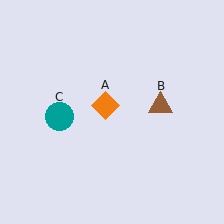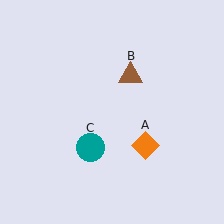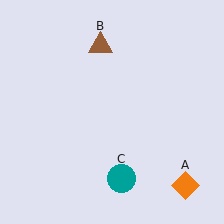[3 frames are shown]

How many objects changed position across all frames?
3 objects changed position: orange diamond (object A), brown triangle (object B), teal circle (object C).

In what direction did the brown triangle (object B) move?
The brown triangle (object B) moved up and to the left.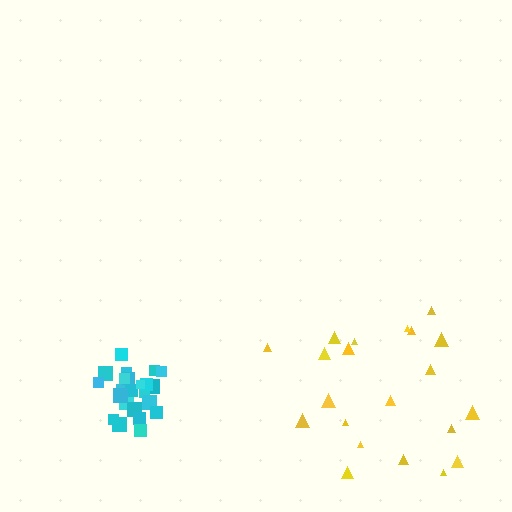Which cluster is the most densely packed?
Cyan.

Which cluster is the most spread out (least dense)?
Yellow.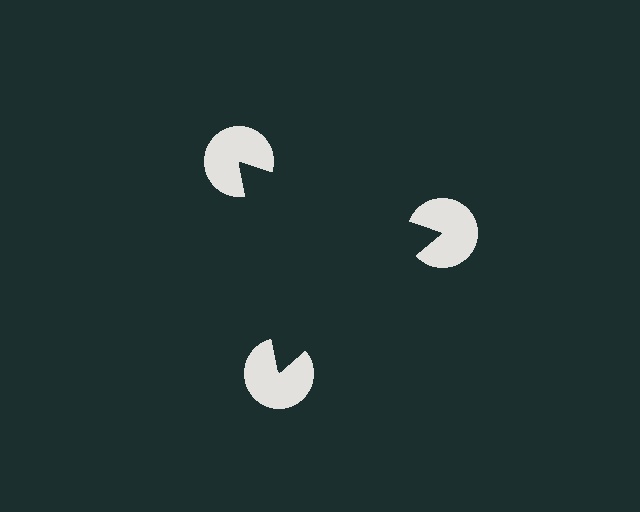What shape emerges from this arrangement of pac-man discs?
An illusory triangle — its edges are inferred from the aligned wedge cuts in the pac-man discs, not physically drawn.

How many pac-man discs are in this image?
There are 3 — one at each vertex of the illusory triangle.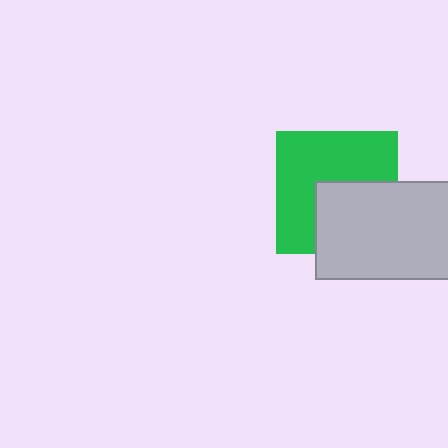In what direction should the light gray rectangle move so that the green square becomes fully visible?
The light gray rectangle should move toward the lower-right. That is the shortest direction to clear the overlap and leave the green square fully visible.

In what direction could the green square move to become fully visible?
The green square could move toward the upper-left. That would shift it out from behind the light gray rectangle entirely.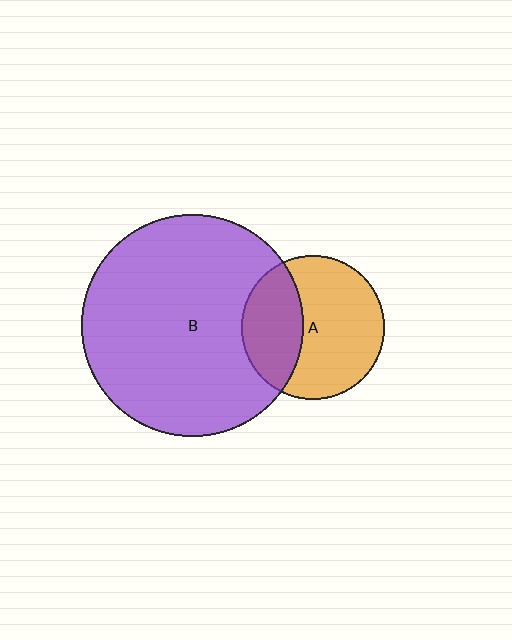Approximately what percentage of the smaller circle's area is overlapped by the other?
Approximately 35%.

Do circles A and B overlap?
Yes.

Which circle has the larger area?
Circle B (purple).